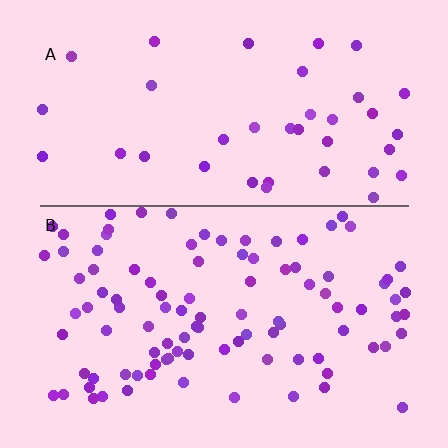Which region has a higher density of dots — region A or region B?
B (the bottom).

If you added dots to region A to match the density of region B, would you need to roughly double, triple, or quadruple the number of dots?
Approximately triple.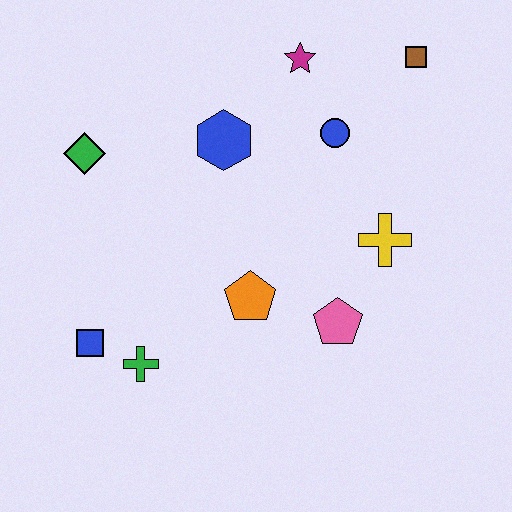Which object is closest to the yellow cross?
The pink pentagon is closest to the yellow cross.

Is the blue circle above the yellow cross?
Yes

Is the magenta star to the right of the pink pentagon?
No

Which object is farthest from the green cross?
The brown square is farthest from the green cross.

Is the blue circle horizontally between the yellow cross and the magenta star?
Yes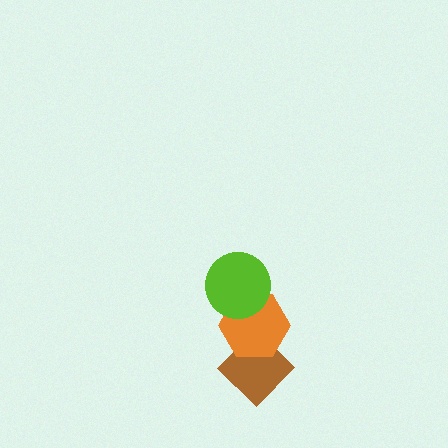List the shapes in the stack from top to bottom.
From top to bottom: the lime circle, the orange hexagon, the brown diamond.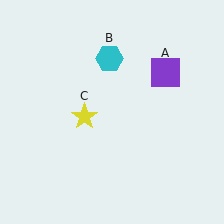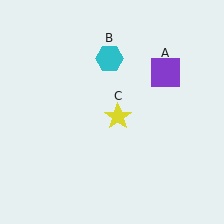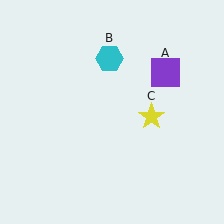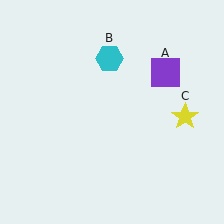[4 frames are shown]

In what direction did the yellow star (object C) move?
The yellow star (object C) moved right.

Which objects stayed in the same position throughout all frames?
Purple square (object A) and cyan hexagon (object B) remained stationary.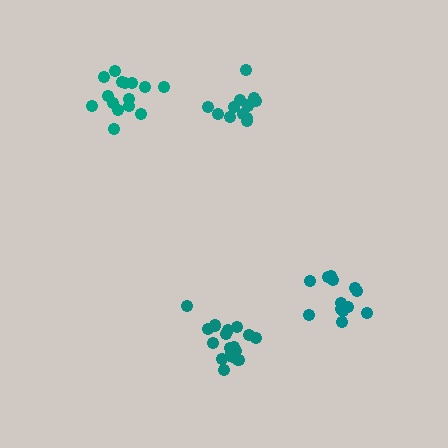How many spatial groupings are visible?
There are 4 spatial groupings.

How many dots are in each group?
Group 1: 13 dots, Group 2: 15 dots, Group 3: 13 dots, Group 4: 17 dots (58 total).